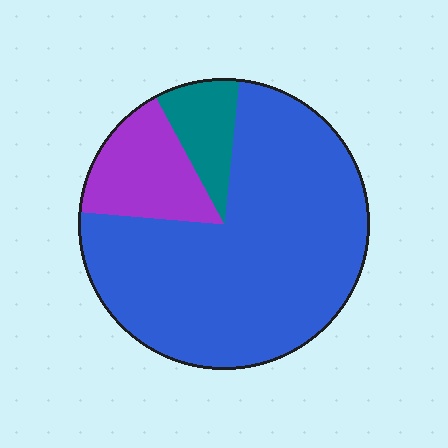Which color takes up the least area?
Teal, at roughly 10%.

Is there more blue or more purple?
Blue.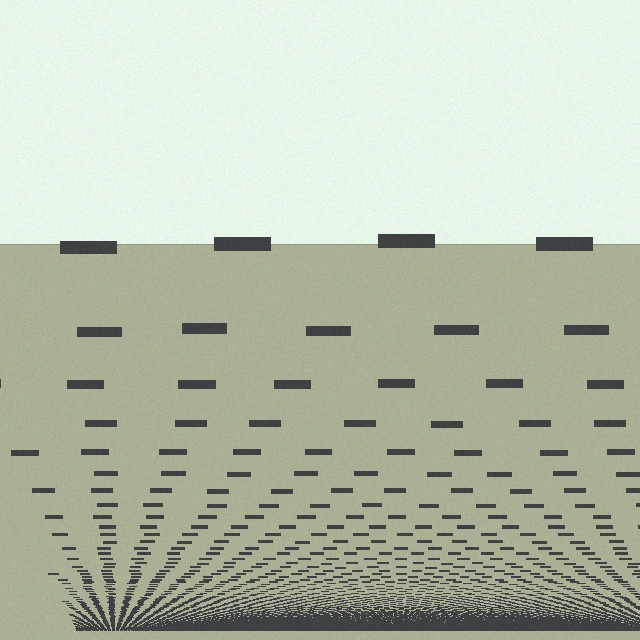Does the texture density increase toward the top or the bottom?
Density increases toward the bottom.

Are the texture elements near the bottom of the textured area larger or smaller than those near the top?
Smaller. The gradient is inverted — elements near the bottom are smaller and denser.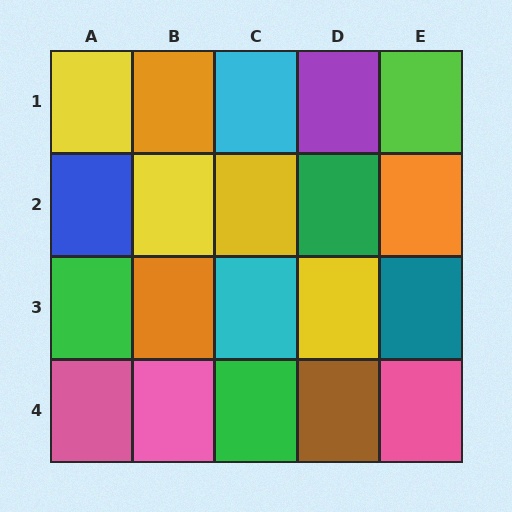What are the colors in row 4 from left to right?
Pink, pink, green, brown, pink.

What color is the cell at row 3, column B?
Orange.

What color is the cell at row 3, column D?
Yellow.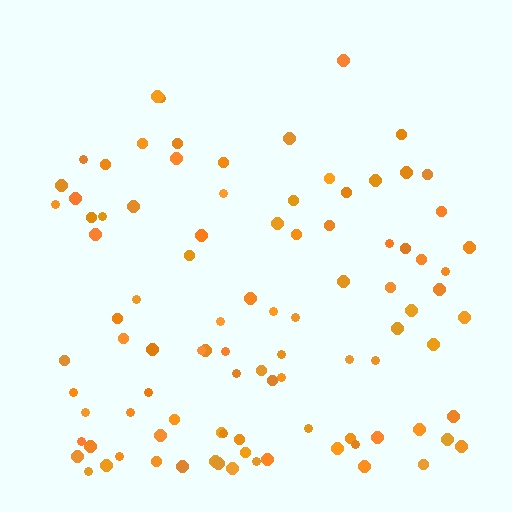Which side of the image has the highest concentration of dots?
The bottom.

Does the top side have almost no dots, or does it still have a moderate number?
Still a moderate number, just noticeably fewer than the bottom.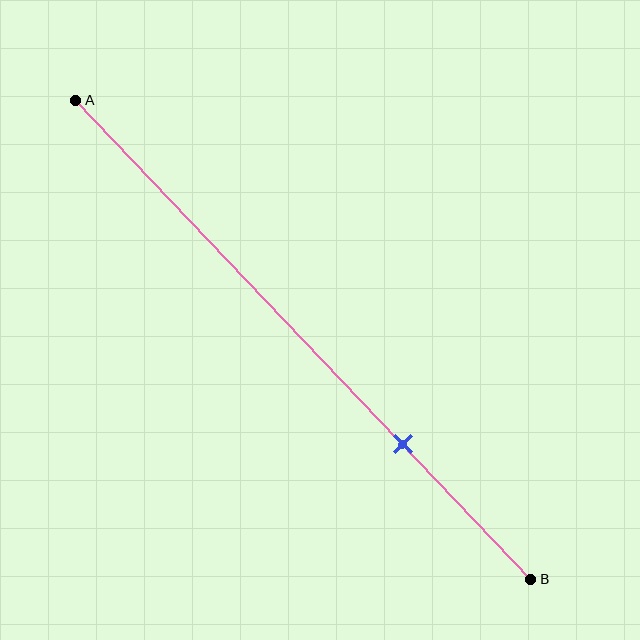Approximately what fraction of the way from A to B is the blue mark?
The blue mark is approximately 70% of the way from A to B.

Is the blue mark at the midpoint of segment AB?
No, the mark is at about 70% from A, not at the 50% midpoint.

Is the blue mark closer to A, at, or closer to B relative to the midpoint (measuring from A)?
The blue mark is closer to point B than the midpoint of segment AB.